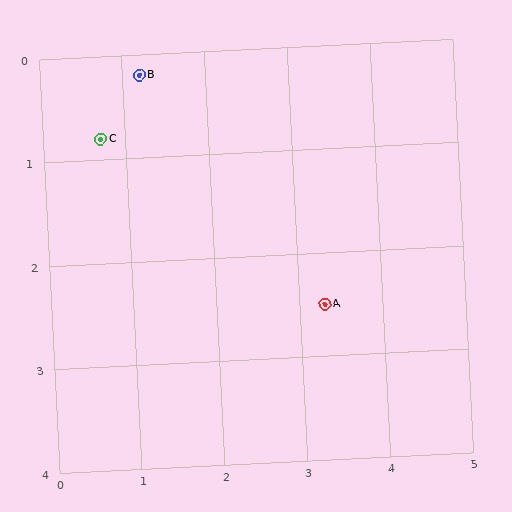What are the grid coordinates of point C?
Point C is at approximately (0.7, 0.8).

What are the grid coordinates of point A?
Point A is at approximately (3.3, 2.5).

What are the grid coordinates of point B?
Point B is at approximately (1.2, 0.2).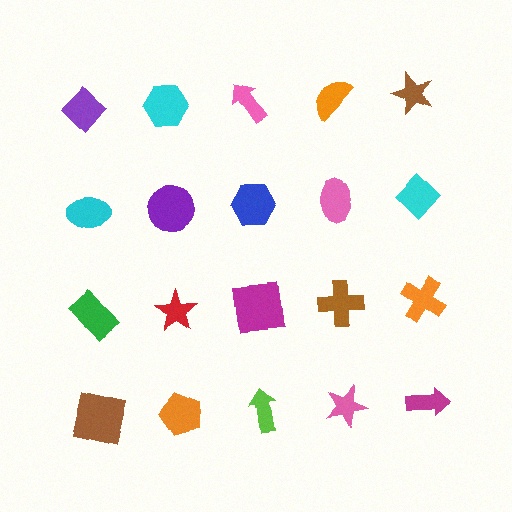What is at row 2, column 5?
A cyan diamond.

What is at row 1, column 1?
A purple diamond.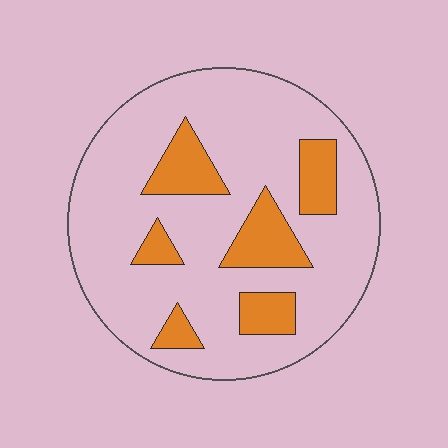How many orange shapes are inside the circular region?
6.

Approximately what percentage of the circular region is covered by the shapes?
Approximately 20%.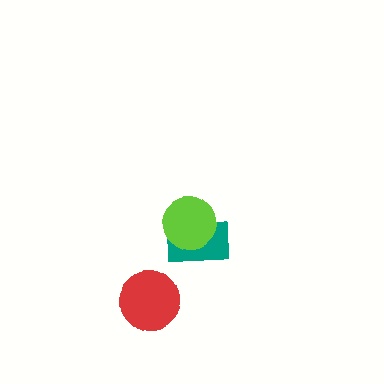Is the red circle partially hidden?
No, no other shape covers it.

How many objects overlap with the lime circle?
1 object overlaps with the lime circle.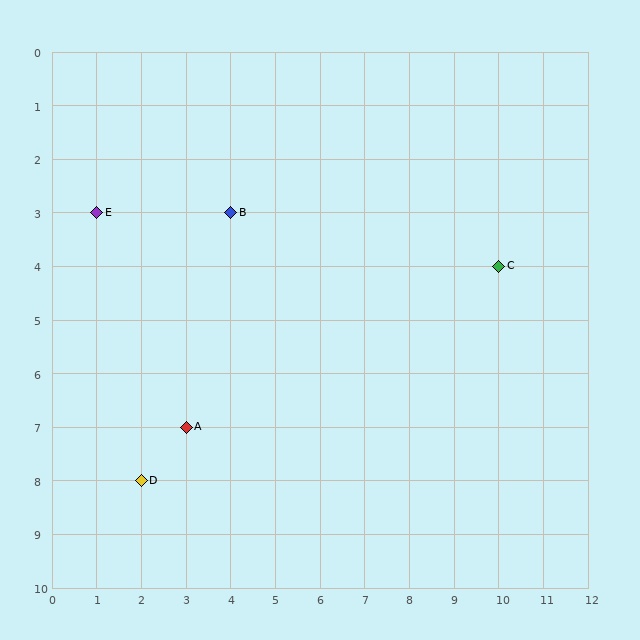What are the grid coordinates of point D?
Point D is at grid coordinates (2, 8).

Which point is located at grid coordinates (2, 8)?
Point D is at (2, 8).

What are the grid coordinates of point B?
Point B is at grid coordinates (4, 3).